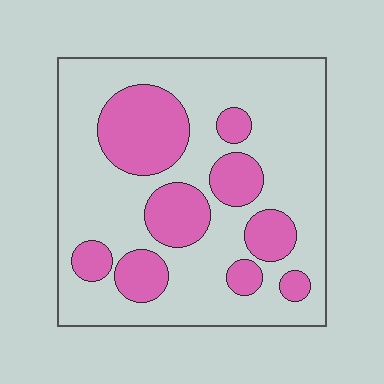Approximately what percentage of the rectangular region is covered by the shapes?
Approximately 30%.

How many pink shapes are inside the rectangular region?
9.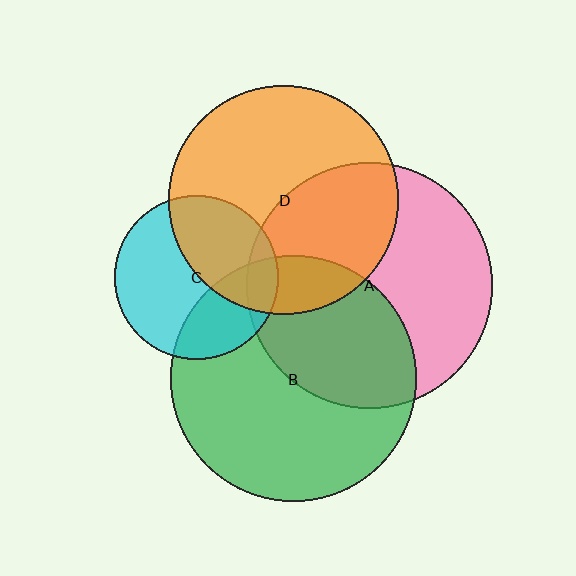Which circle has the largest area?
Circle B (green).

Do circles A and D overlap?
Yes.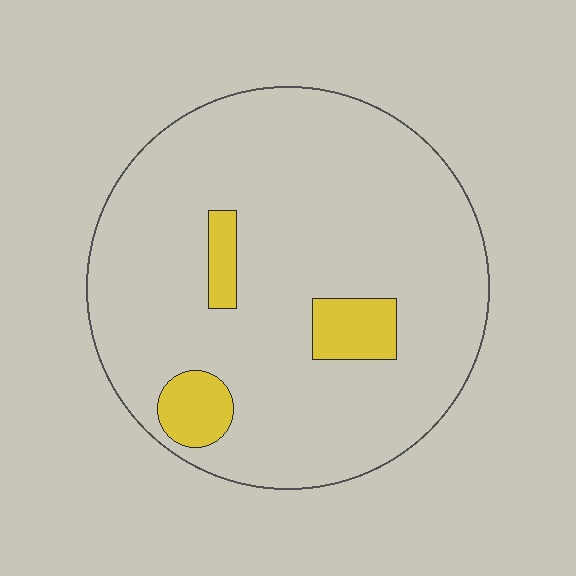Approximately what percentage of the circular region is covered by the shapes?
Approximately 10%.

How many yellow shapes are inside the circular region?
3.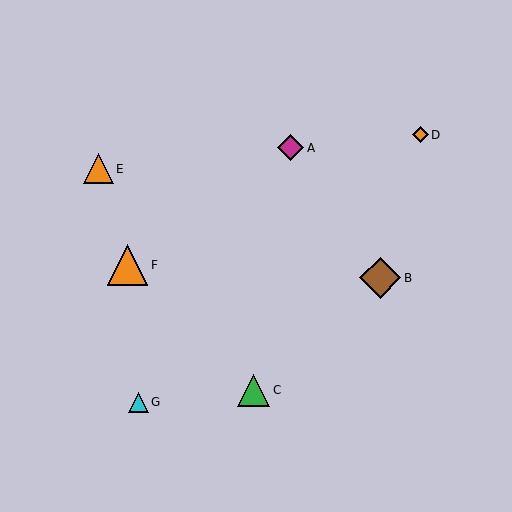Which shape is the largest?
The brown diamond (labeled B) is the largest.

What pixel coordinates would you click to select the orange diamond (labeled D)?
Click at (420, 135) to select the orange diamond D.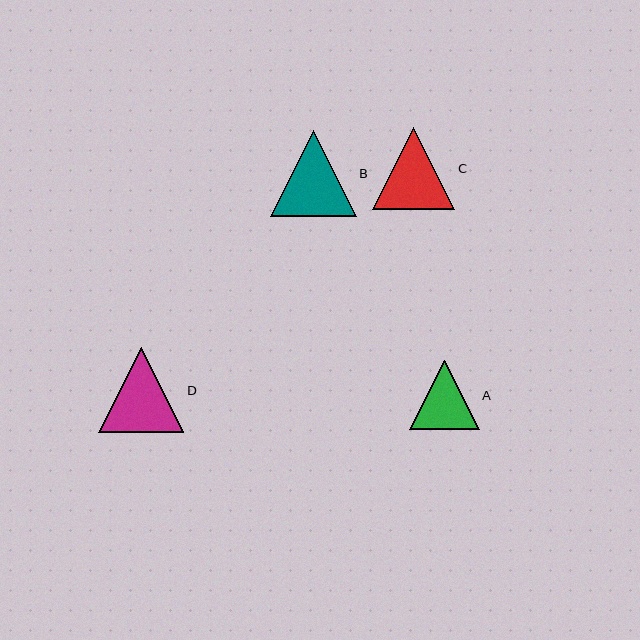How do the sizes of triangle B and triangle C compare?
Triangle B and triangle C are approximately the same size.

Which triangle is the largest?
Triangle B is the largest with a size of approximately 86 pixels.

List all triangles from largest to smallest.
From largest to smallest: B, D, C, A.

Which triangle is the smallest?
Triangle A is the smallest with a size of approximately 70 pixels.